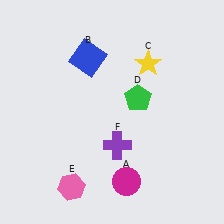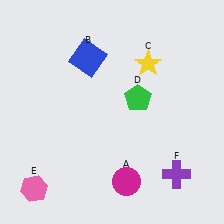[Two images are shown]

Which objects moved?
The objects that moved are: the pink hexagon (E), the purple cross (F).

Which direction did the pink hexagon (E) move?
The pink hexagon (E) moved left.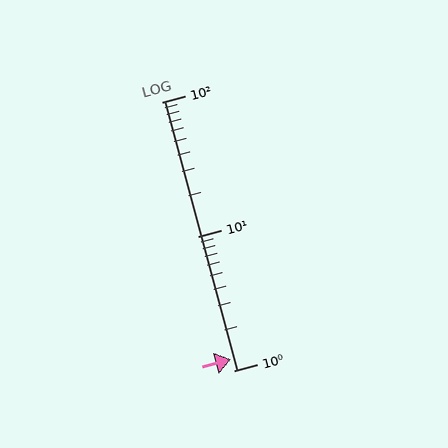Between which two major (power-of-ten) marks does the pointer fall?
The pointer is between 1 and 10.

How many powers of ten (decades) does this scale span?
The scale spans 2 decades, from 1 to 100.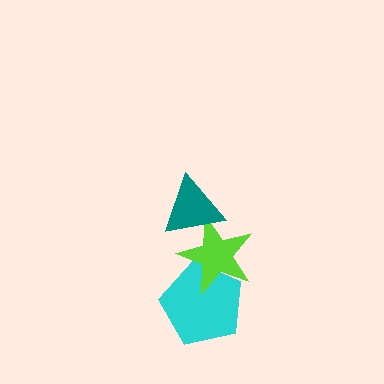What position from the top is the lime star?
The lime star is 2nd from the top.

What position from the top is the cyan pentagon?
The cyan pentagon is 3rd from the top.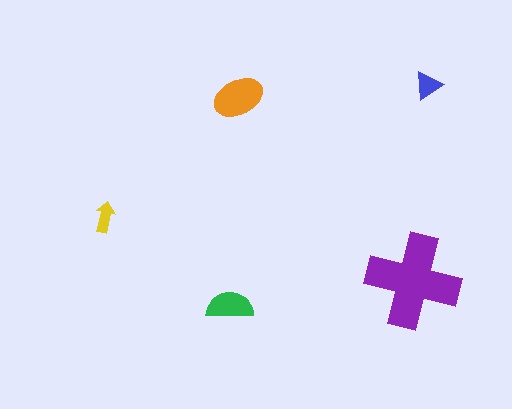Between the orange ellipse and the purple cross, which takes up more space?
The purple cross.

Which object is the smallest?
The yellow arrow.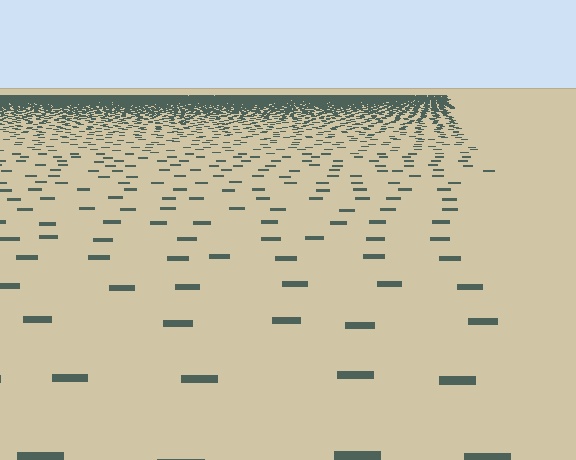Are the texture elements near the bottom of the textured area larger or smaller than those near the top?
Larger. Near the bottom, elements are closer to the viewer and appear at a bigger on-screen size.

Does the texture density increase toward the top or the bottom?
Density increases toward the top.